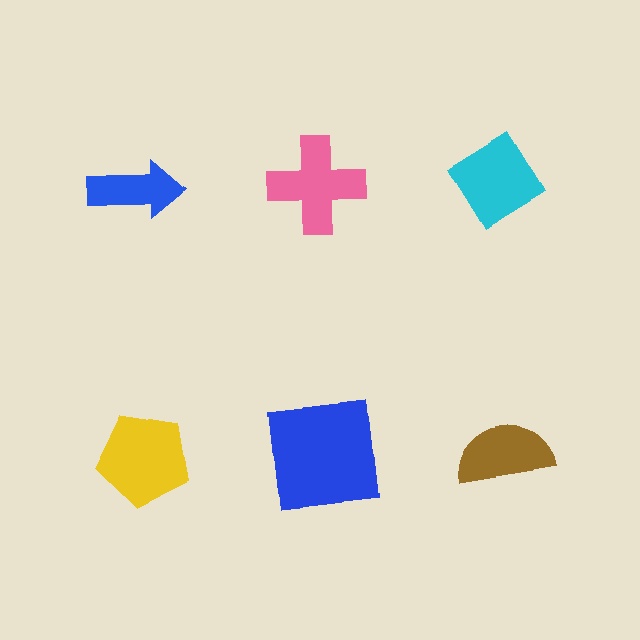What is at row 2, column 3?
A brown semicircle.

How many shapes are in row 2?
3 shapes.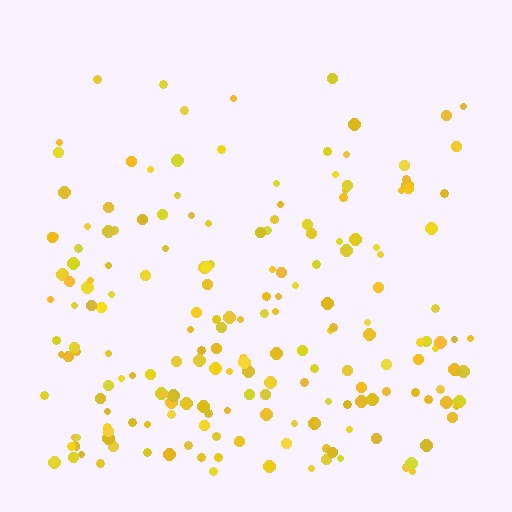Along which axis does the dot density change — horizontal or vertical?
Vertical.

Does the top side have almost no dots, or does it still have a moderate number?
Still a moderate number, just noticeably fewer than the bottom.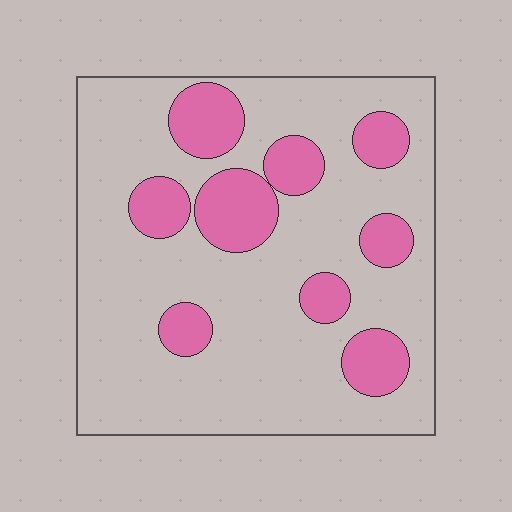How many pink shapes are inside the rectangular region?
9.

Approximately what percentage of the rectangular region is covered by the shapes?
Approximately 25%.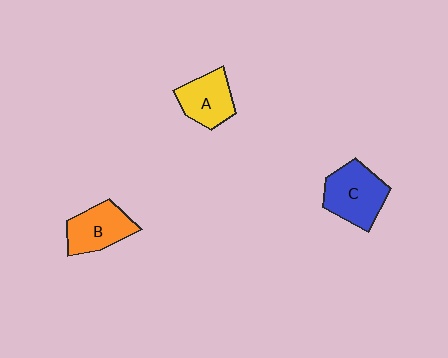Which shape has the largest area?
Shape C (blue).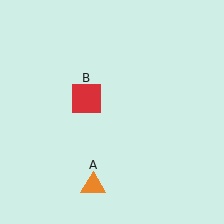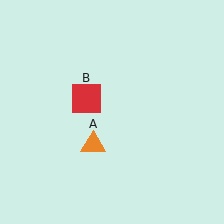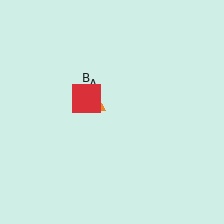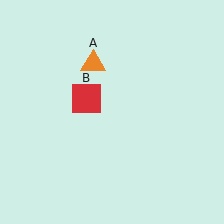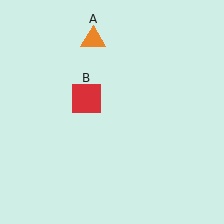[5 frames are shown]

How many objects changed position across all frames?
1 object changed position: orange triangle (object A).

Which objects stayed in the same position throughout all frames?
Red square (object B) remained stationary.